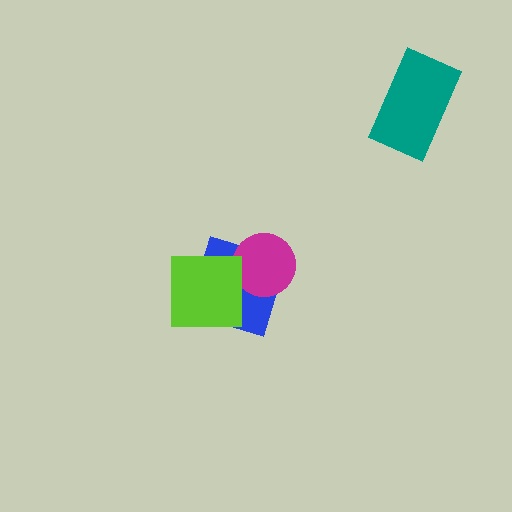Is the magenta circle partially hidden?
No, no other shape covers it.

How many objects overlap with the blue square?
2 objects overlap with the blue square.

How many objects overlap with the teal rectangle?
0 objects overlap with the teal rectangle.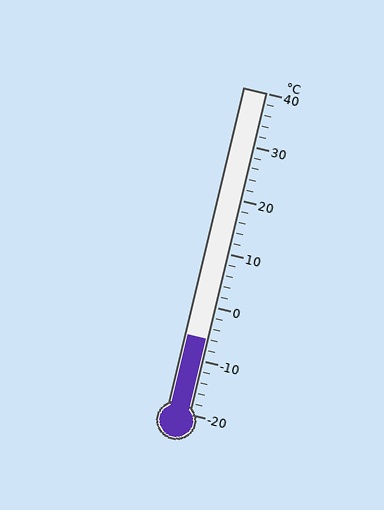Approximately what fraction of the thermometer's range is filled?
The thermometer is filled to approximately 25% of its range.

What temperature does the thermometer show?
The thermometer shows approximately -6°C.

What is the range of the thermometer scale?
The thermometer scale ranges from -20°C to 40°C.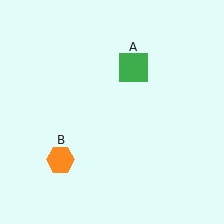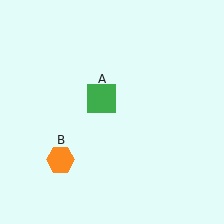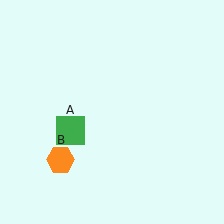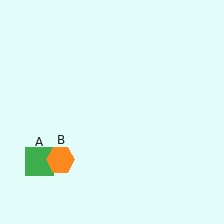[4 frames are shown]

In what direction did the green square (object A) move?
The green square (object A) moved down and to the left.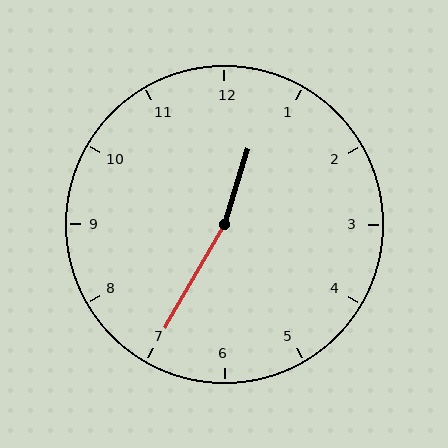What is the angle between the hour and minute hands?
Approximately 168 degrees.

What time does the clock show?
12:35.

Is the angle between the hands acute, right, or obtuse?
It is obtuse.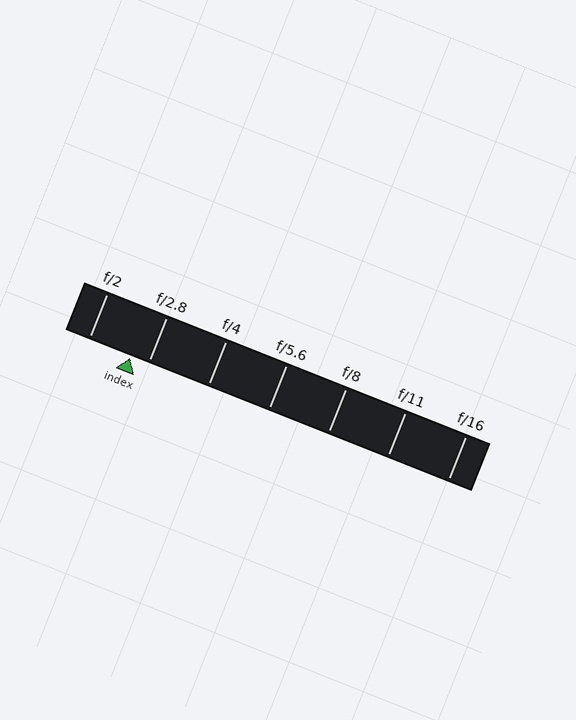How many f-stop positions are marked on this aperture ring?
There are 7 f-stop positions marked.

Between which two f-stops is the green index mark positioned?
The index mark is between f/2 and f/2.8.